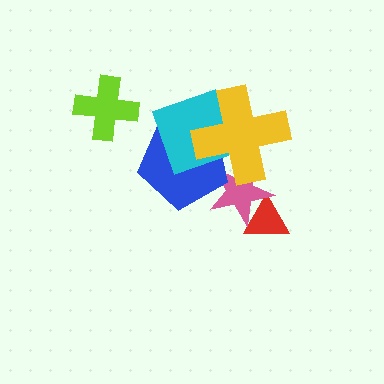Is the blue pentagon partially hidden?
Yes, it is partially covered by another shape.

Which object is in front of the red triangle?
The pink star is in front of the red triangle.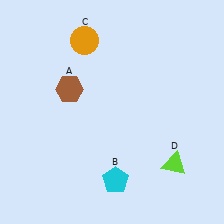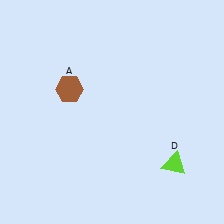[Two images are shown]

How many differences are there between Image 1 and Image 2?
There are 2 differences between the two images.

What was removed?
The cyan pentagon (B), the orange circle (C) were removed in Image 2.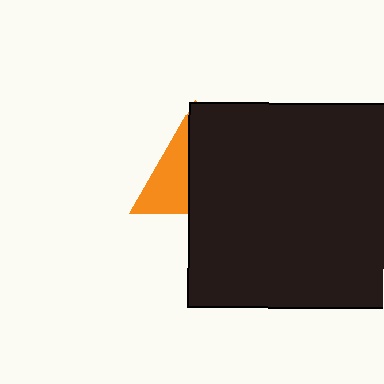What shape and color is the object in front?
The object in front is a black square.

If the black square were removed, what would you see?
You would see the complete orange triangle.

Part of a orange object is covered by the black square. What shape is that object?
It is a triangle.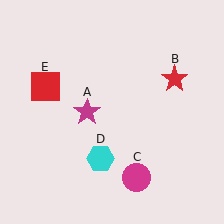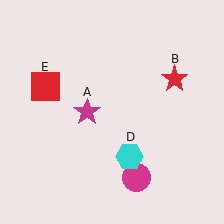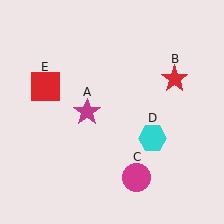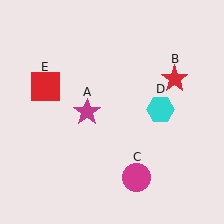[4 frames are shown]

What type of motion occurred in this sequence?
The cyan hexagon (object D) rotated counterclockwise around the center of the scene.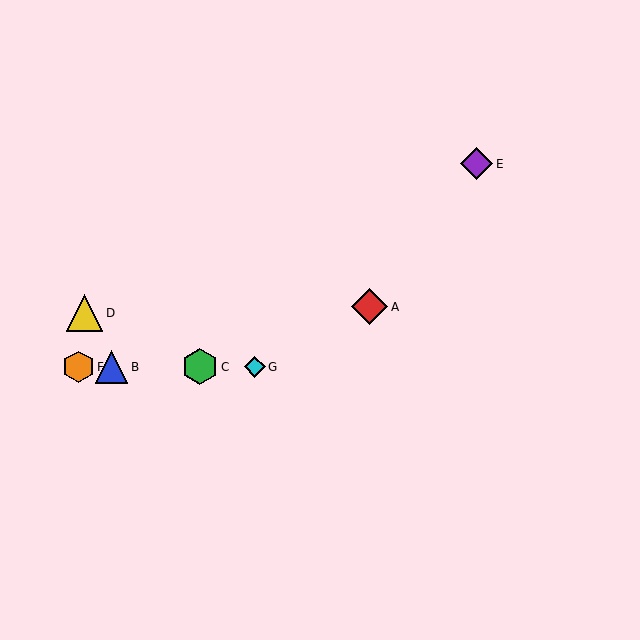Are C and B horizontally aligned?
Yes, both are at y≈367.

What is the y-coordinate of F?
Object F is at y≈367.